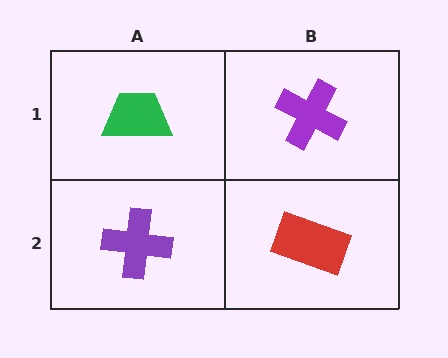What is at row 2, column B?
A red rectangle.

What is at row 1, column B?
A purple cross.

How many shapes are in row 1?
2 shapes.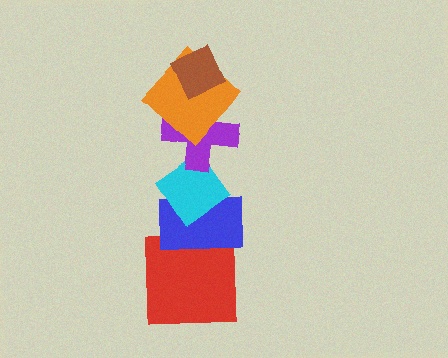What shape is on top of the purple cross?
The orange diamond is on top of the purple cross.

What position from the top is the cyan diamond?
The cyan diamond is 4th from the top.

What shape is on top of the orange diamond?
The brown diamond is on top of the orange diamond.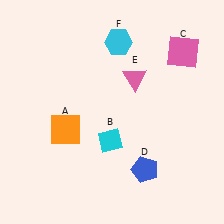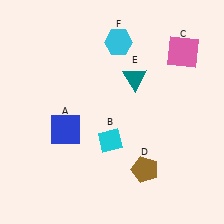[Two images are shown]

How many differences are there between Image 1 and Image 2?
There are 3 differences between the two images.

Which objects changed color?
A changed from orange to blue. D changed from blue to brown. E changed from pink to teal.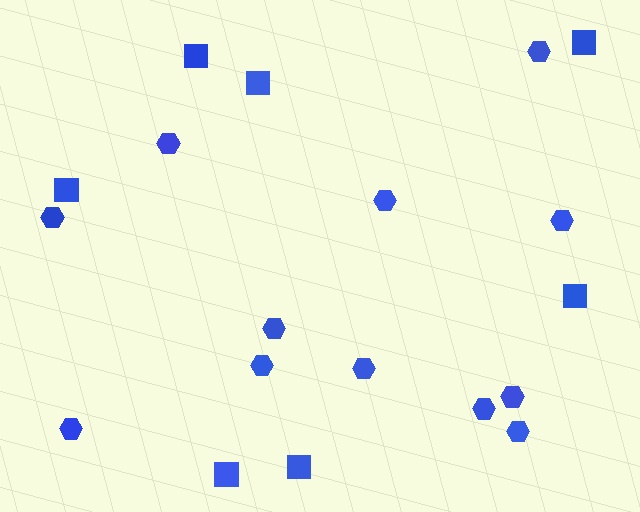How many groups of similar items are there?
There are 2 groups: one group of squares (7) and one group of hexagons (12).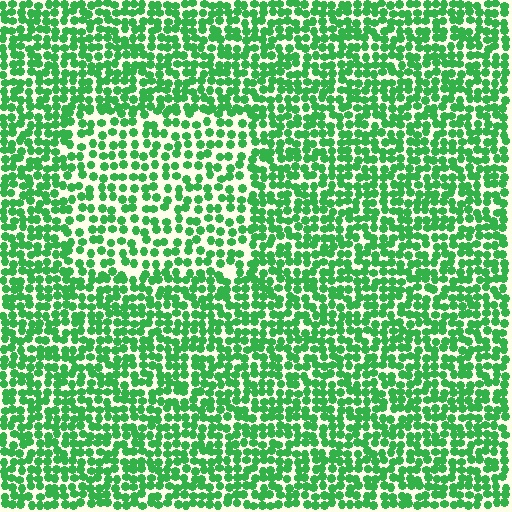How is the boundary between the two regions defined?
The boundary is defined by a change in element density (approximately 1.5x ratio). All elements are the same color, size, and shape.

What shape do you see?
I see a rectangle.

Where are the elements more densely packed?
The elements are more densely packed outside the rectangle boundary.